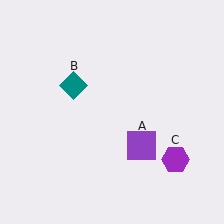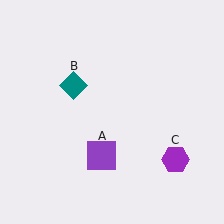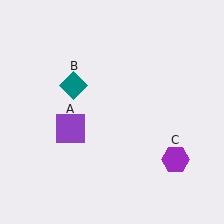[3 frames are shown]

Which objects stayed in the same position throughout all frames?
Teal diamond (object B) and purple hexagon (object C) remained stationary.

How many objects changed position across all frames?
1 object changed position: purple square (object A).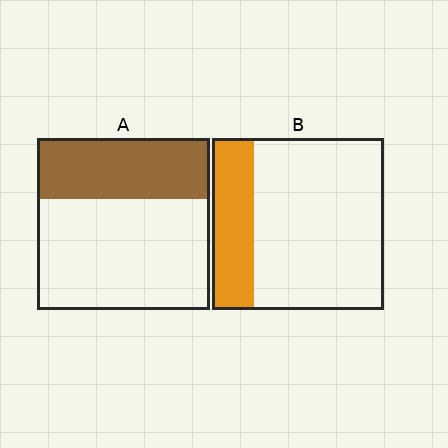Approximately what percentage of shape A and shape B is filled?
A is approximately 35% and B is approximately 25%.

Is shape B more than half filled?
No.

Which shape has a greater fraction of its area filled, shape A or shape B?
Shape A.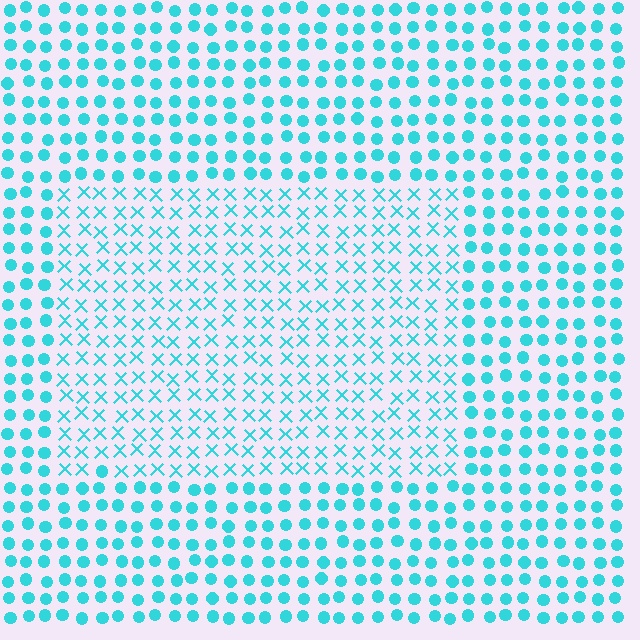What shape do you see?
I see a rectangle.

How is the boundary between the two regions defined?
The boundary is defined by a change in element shape: X marks inside vs. circles outside. All elements share the same color and spacing.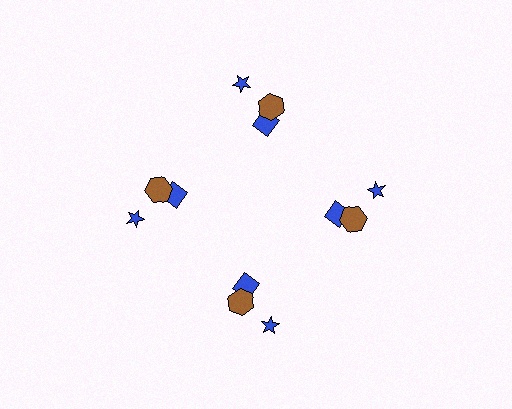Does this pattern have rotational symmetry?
Yes, this pattern has 4-fold rotational symmetry. It looks the same after rotating 90 degrees around the center.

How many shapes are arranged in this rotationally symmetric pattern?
There are 12 shapes, arranged in 4 groups of 3.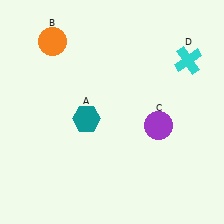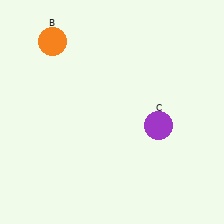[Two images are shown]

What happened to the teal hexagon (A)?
The teal hexagon (A) was removed in Image 2. It was in the bottom-left area of Image 1.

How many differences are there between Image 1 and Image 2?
There are 2 differences between the two images.